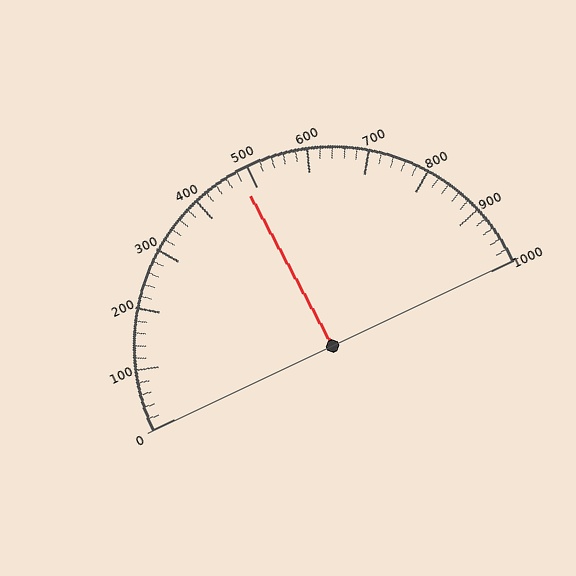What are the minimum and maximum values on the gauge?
The gauge ranges from 0 to 1000.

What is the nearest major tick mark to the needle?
The nearest major tick mark is 500.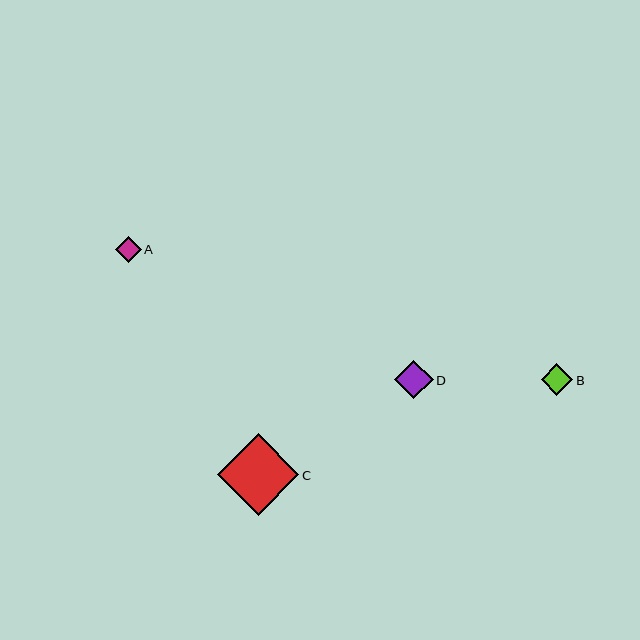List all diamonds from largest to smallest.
From largest to smallest: C, D, B, A.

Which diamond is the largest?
Diamond C is the largest with a size of approximately 81 pixels.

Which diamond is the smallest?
Diamond A is the smallest with a size of approximately 26 pixels.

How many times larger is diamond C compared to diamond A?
Diamond C is approximately 3.1 times the size of diamond A.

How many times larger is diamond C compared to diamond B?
Diamond C is approximately 2.6 times the size of diamond B.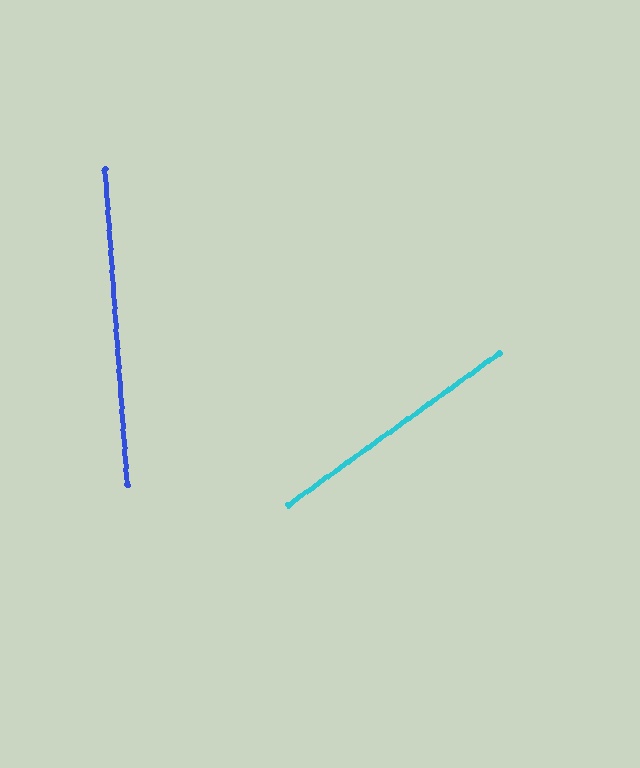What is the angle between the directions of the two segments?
Approximately 58 degrees.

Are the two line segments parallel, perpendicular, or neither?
Neither parallel nor perpendicular — they differ by about 58°.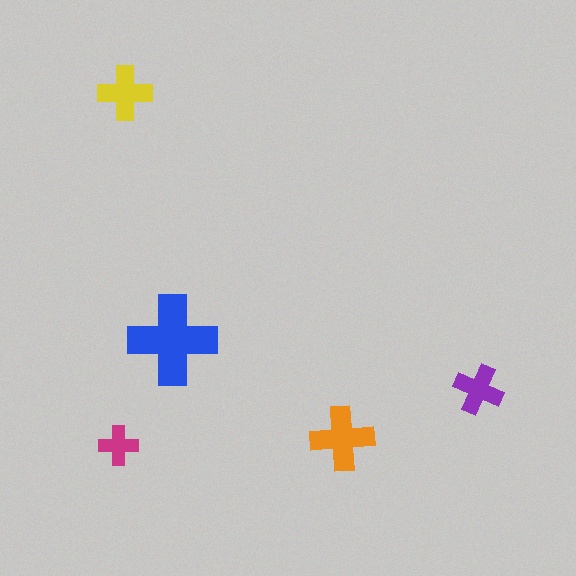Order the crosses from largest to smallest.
the blue one, the orange one, the yellow one, the purple one, the magenta one.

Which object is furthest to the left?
The magenta cross is leftmost.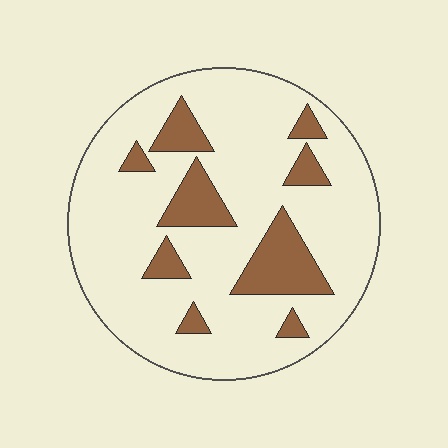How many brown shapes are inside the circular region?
9.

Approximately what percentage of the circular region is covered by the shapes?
Approximately 20%.